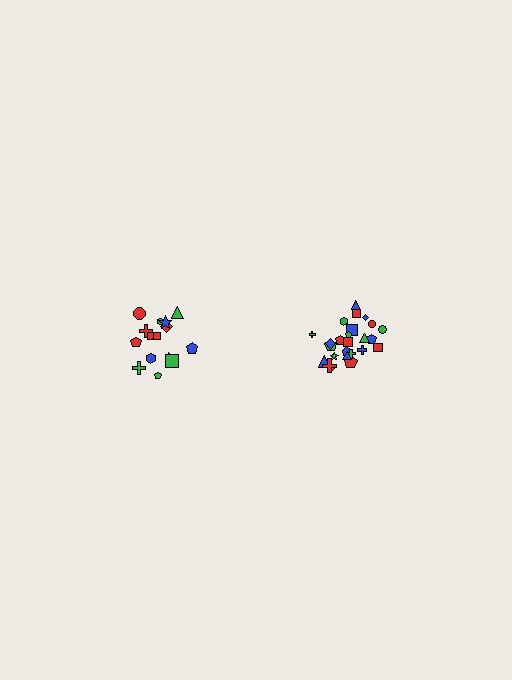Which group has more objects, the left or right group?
The right group.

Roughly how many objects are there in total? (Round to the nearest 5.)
Roughly 40 objects in total.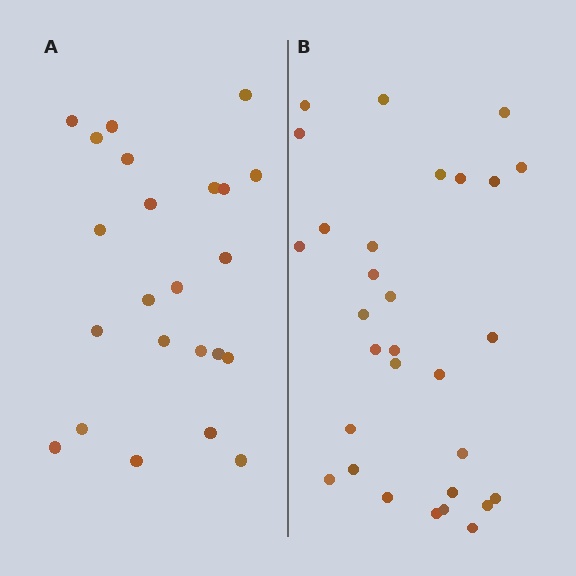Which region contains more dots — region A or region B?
Region B (the right region) has more dots.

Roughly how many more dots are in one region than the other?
Region B has roughly 8 or so more dots than region A.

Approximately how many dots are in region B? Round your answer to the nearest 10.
About 30 dots.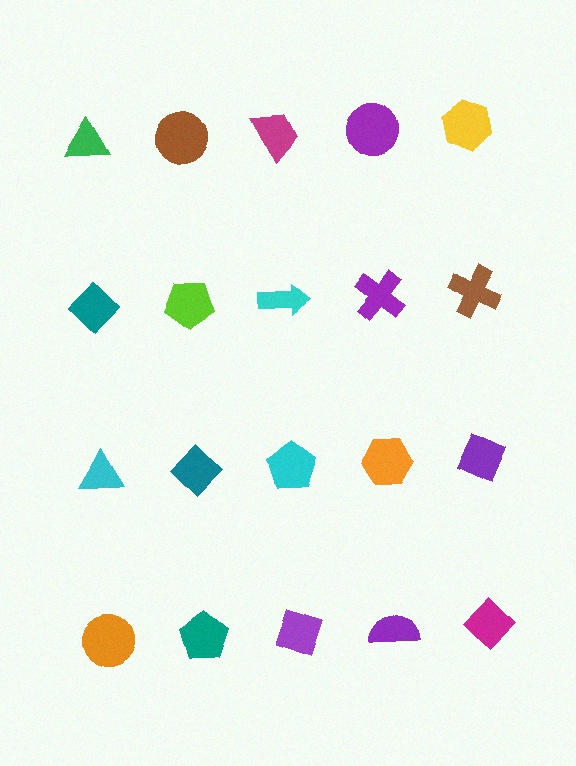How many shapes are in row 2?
5 shapes.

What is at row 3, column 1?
A cyan triangle.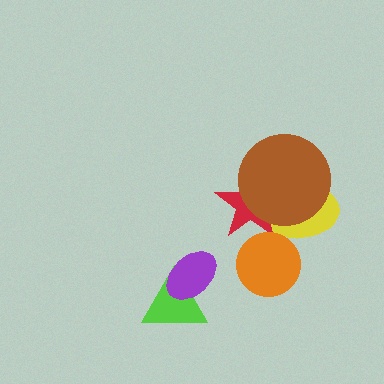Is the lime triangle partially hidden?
Yes, it is partially covered by another shape.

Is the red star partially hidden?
Yes, it is partially covered by another shape.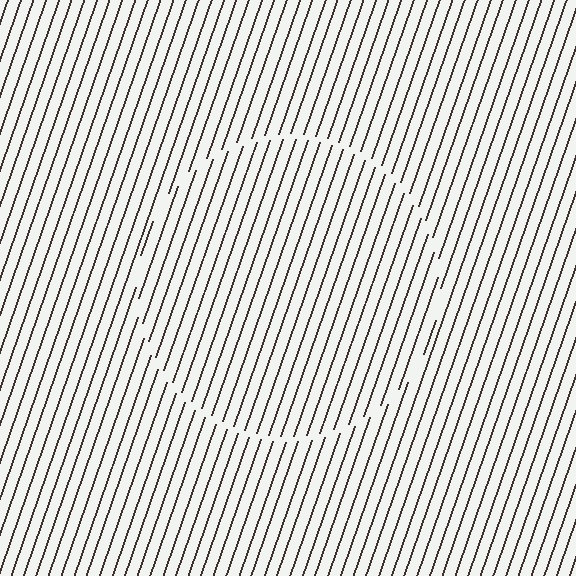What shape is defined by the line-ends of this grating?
An illusory circle. The interior of the shape contains the same grating, shifted by half a period — the contour is defined by the phase discontinuity where line-ends from the inner and outer gratings abut.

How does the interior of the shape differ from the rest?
The interior of the shape contains the same grating, shifted by half a period — the contour is defined by the phase discontinuity where line-ends from the inner and outer gratings abut.